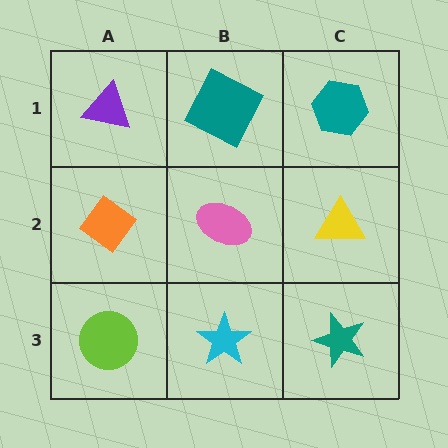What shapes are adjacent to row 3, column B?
A pink ellipse (row 2, column B), a lime circle (row 3, column A), a teal star (row 3, column C).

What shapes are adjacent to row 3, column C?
A yellow triangle (row 2, column C), a cyan star (row 3, column B).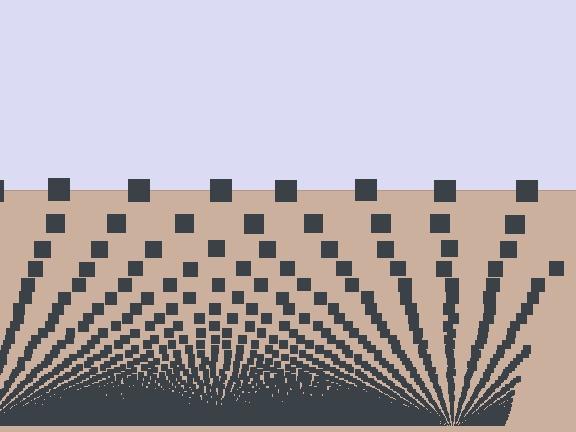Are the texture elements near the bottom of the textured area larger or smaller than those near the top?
Smaller. The gradient is inverted — elements near the bottom are smaller and denser.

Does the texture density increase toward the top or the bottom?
Density increases toward the bottom.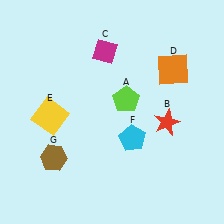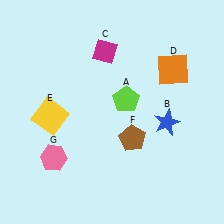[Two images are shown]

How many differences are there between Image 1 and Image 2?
There are 3 differences between the two images.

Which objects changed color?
B changed from red to blue. F changed from cyan to brown. G changed from brown to pink.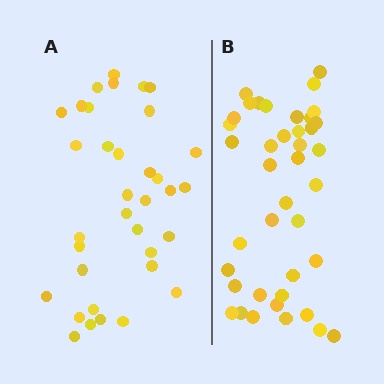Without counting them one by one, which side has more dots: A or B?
Region B (the right region) has more dots.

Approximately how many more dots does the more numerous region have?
Region B has about 5 more dots than region A.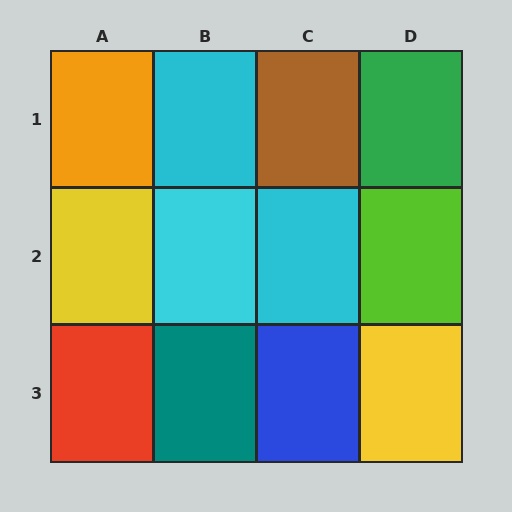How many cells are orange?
1 cell is orange.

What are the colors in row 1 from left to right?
Orange, cyan, brown, green.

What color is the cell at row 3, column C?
Blue.